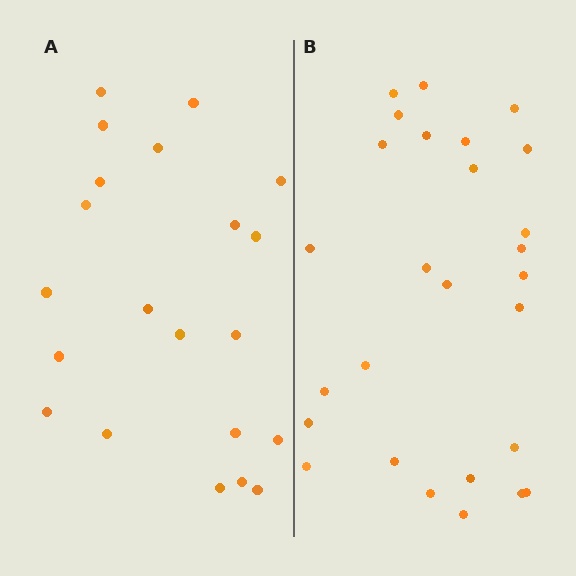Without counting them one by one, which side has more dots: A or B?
Region B (the right region) has more dots.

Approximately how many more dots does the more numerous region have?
Region B has about 6 more dots than region A.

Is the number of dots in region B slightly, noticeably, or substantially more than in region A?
Region B has noticeably more, but not dramatically so. The ratio is roughly 1.3 to 1.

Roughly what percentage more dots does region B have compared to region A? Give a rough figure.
About 30% more.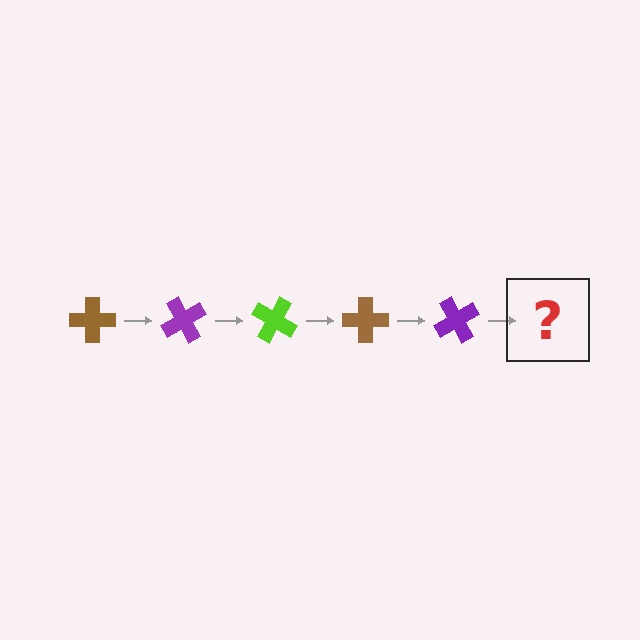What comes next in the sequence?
The next element should be a lime cross, rotated 300 degrees from the start.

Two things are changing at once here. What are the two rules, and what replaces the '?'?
The two rules are that it rotates 60 degrees each step and the color cycles through brown, purple, and lime. The '?' should be a lime cross, rotated 300 degrees from the start.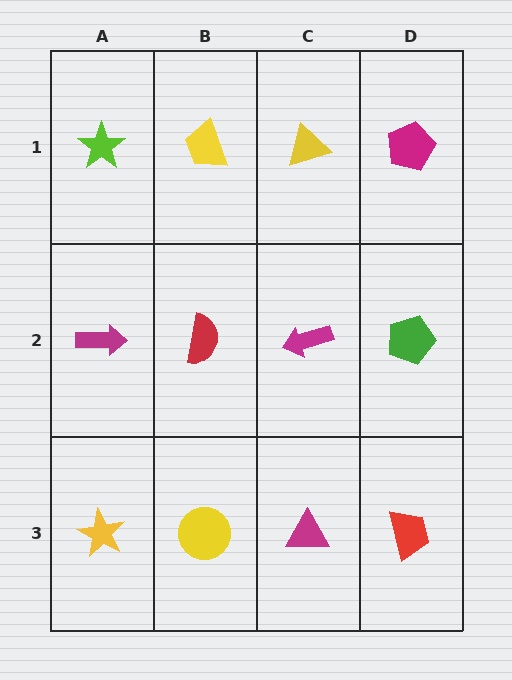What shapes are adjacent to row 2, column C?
A yellow triangle (row 1, column C), a magenta triangle (row 3, column C), a red semicircle (row 2, column B), a green pentagon (row 2, column D).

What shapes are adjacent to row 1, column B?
A red semicircle (row 2, column B), a lime star (row 1, column A), a yellow triangle (row 1, column C).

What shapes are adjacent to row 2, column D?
A magenta pentagon (row 1, column D), a red trapezoid (row 3, column D), a magenta arrow (row 2, column C).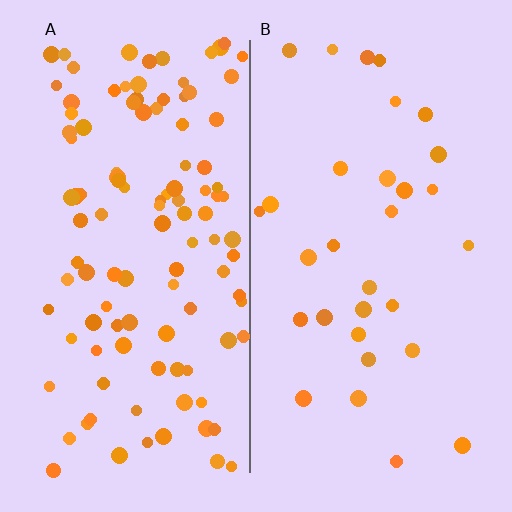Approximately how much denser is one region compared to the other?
Approximately 3.6× — region A over region B.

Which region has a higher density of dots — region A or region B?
A (the left).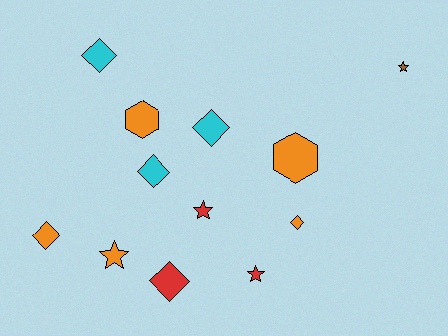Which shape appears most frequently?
Diamond, with 6 objects.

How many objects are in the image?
There are 12 objects.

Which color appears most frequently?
Orange, with 5 objects.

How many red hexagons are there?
There are no red hexagons.